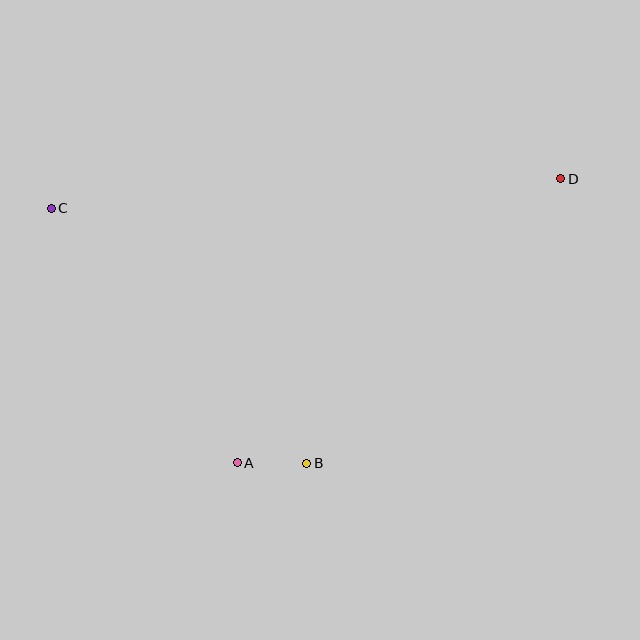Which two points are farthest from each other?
Points C and D are farthest from each other.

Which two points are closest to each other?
Points A and B are closest to each other.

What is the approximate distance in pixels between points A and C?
The distance between A and C is approximately 315 pixels.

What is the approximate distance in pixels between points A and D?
The distance between A and D is approximately 430 pixels.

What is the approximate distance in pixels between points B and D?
The distance between B and D is approximately 381 pixels.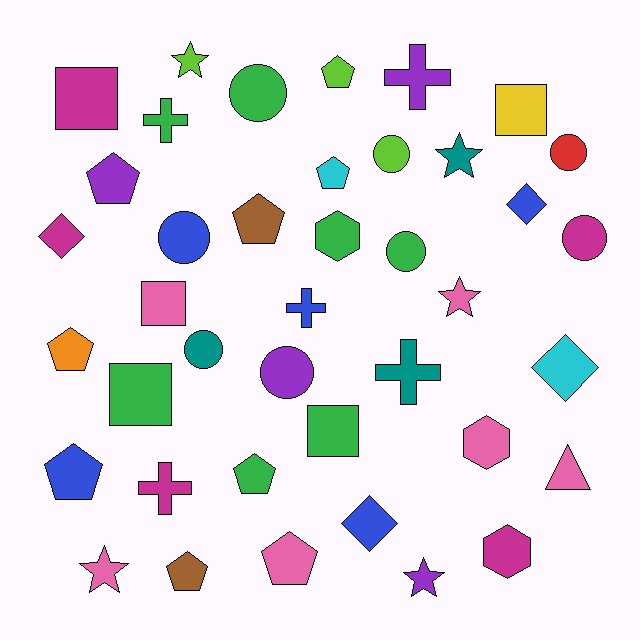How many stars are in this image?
There are 5 stars.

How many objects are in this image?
There are 40 objects.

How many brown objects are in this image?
There are 2 brown objects.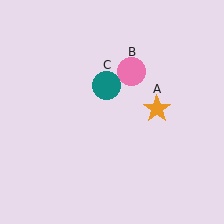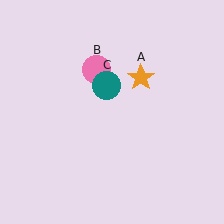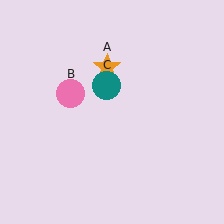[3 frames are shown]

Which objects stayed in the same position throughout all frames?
Teal circle (object C) remained stationary.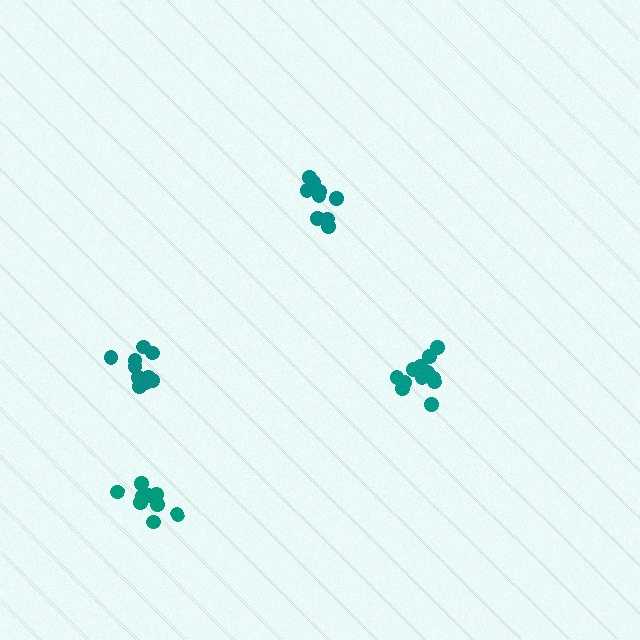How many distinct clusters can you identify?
There are 4 distinct clusters.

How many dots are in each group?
Group 1: 9 dots, Group 2: 12 dots, Group 3: 12 dots, Group 4: 10 dots (43 total).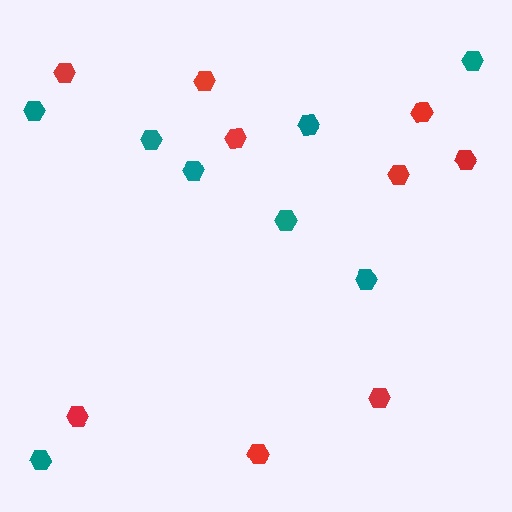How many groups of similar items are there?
There are 2 groups: one group of red hexagons (9) and one group of teal hexagons (8).